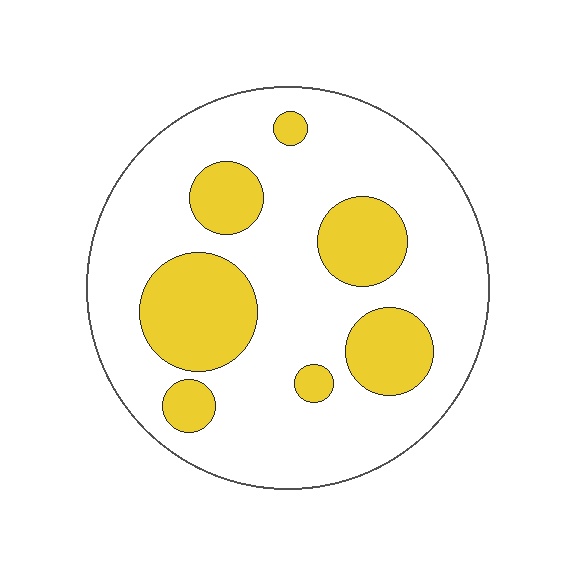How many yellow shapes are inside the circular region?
7.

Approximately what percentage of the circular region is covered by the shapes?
Approximately 25%.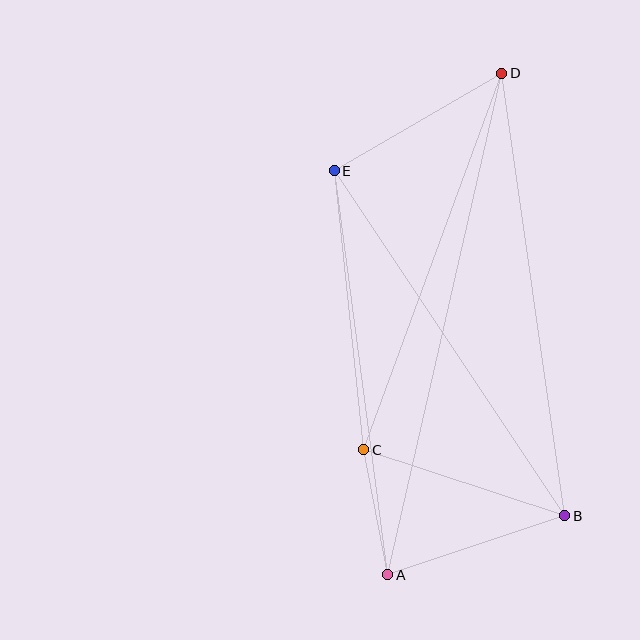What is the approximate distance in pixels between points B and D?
The distance between B and D is approximately 447 pixels.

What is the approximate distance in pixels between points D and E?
The distance between D and E is approximately 194 pixels.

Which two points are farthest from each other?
Points A and D are farthest from each other.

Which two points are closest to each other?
Points A and C are closest to each other.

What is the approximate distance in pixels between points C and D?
The distance between C and D is approximately 401 pixels.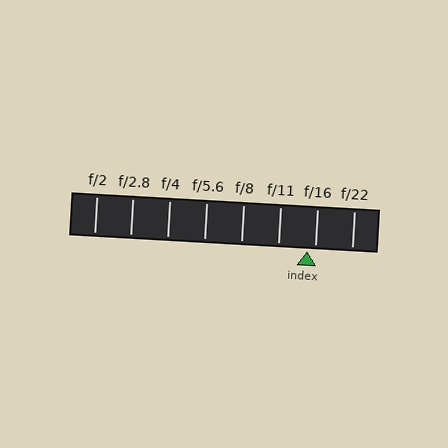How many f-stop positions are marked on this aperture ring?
There are 8 f-stop positions marked.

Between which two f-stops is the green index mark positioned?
The index mark is between f/11 and f/16.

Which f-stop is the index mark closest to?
The index mark is closest to f/16.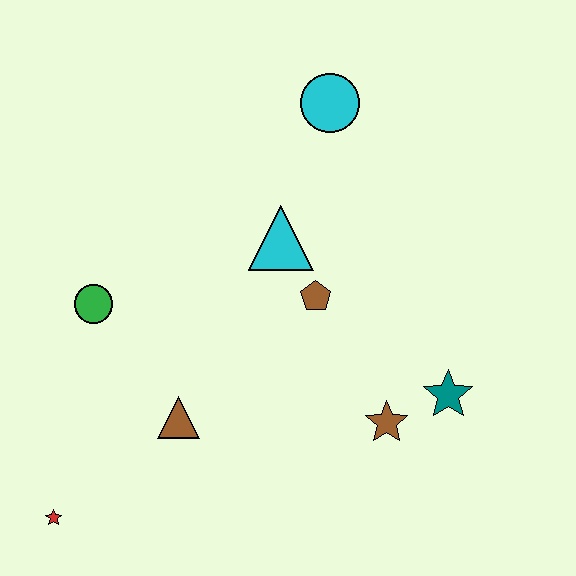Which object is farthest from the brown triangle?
The cyan circle is farthest from the brown triangle.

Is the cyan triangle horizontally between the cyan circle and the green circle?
Yes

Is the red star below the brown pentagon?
Yes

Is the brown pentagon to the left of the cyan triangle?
No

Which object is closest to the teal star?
The brown star is closest to the teal star.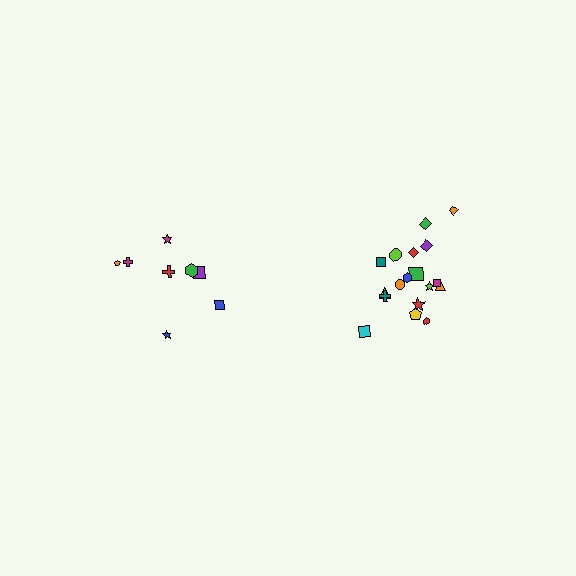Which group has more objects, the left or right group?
The right group.